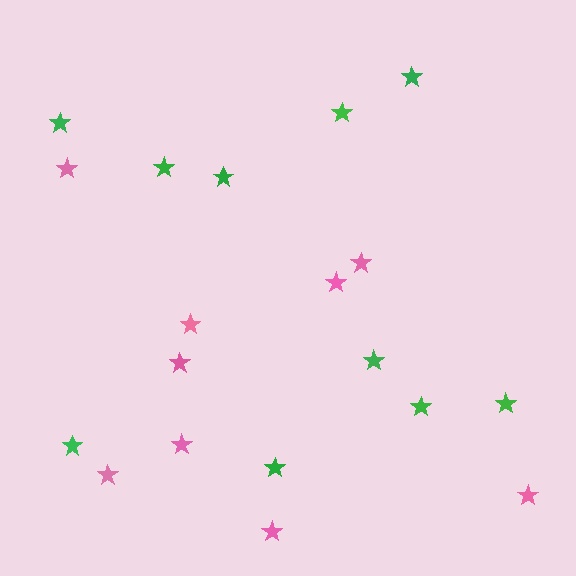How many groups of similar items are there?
There are 2 groups: one group of pink stars (9) and one group of green stars (10).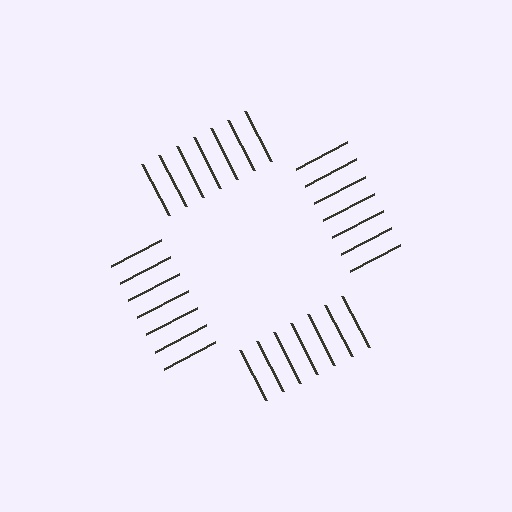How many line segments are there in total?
28 — 7 along each of the 4 edges.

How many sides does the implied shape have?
4 sides — the line-ends trace a square.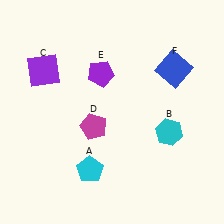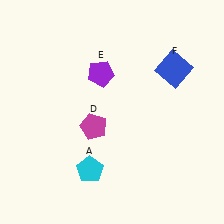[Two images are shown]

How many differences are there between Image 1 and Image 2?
There are 2 differences between the two images.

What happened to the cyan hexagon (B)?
The cyan hexagon (B) was removed in Image 2. It was in the bottom-right area of Image 1.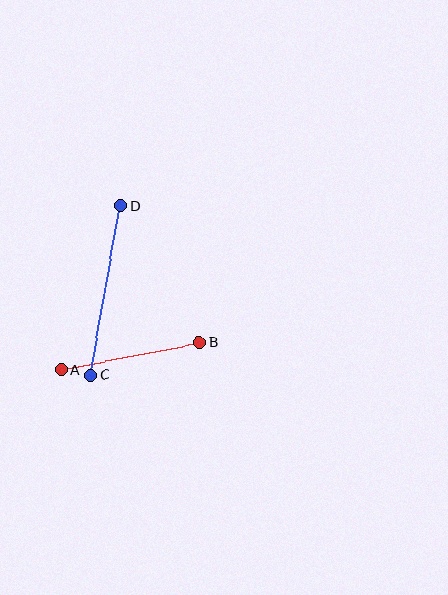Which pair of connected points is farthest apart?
Points C and D are farthest apart.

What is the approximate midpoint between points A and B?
The midpoint is at approximately (130, 356) pixels.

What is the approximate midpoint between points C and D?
The midpoint is at approximately (106, 290) pixels.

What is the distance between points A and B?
The distance is approximately 141 pixels.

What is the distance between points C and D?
The distance is approximately 172 pixels.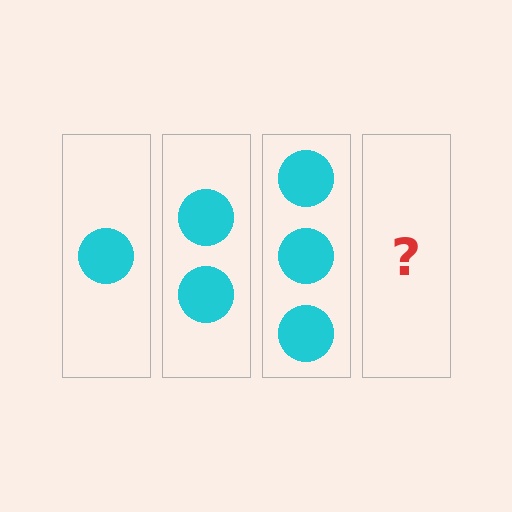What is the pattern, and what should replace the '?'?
The pattern is that each step adds one more circle. The '?' should be 4 circles.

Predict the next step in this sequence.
The next step is 4 circles.